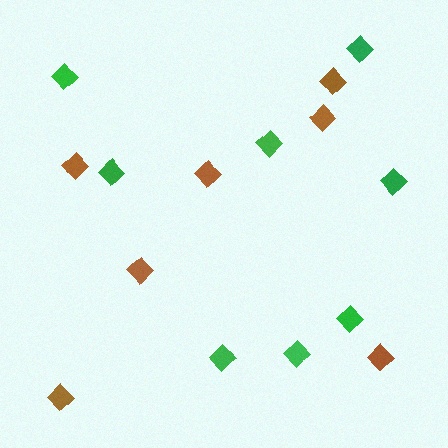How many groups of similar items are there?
There are 2 groups: one group of green diamonds (8) and one group of brown diamonds (7).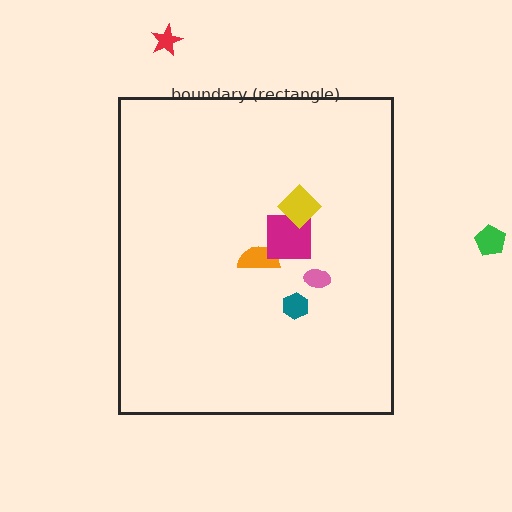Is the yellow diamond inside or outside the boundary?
Inside.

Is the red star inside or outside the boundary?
Outside.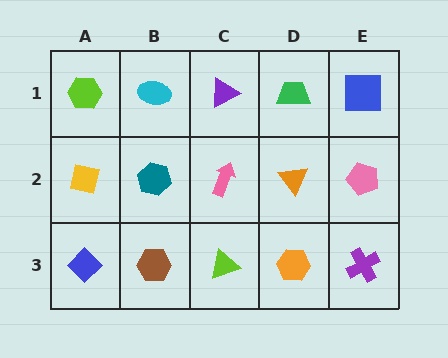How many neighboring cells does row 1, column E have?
2.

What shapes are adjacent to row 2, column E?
A blue square (row 1, column E), a purple cross (row 3, column E), an orange triangle (row 2, column D).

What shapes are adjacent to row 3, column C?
A pink arrow (row 2, column C), a brown hexagon (row 3, column B), an orange hexagon (row 3, column D).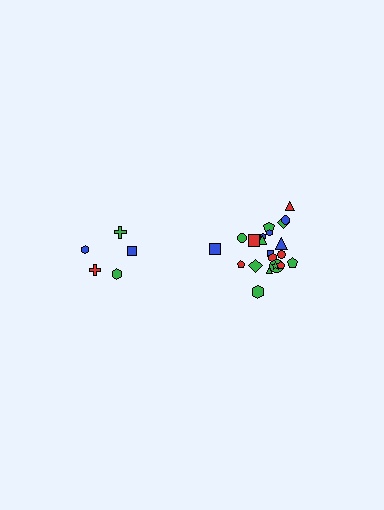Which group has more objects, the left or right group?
The right group.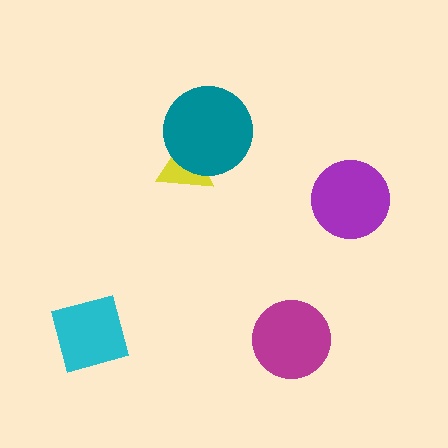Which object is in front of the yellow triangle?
The teal circle is in front of the yellow triangle.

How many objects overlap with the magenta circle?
0 objects overlap with the magenta circle.